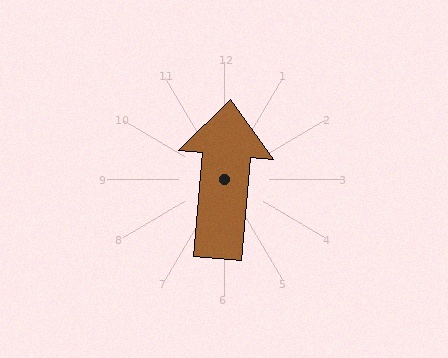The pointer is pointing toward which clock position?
Roughly 12 o'clock.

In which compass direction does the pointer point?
North.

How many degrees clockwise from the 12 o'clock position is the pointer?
Approximately 5 degrees.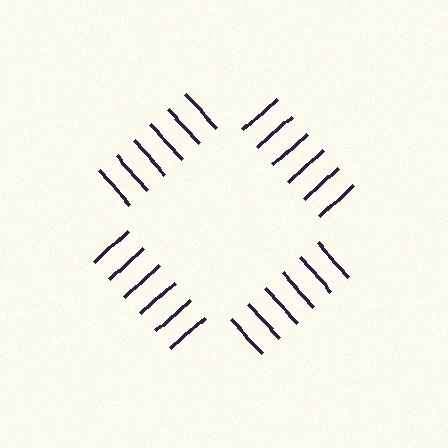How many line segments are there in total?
24 — 6 along each of the 4 edges.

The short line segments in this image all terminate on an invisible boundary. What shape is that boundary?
An illusory square — the line segments terminate on its edges but no continuous stroke is drawn.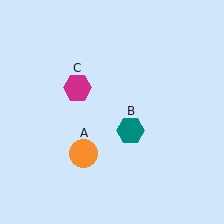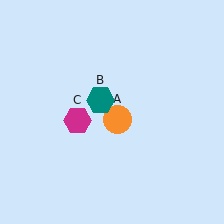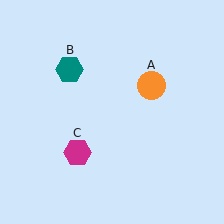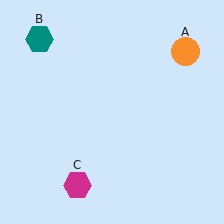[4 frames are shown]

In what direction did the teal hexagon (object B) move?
The teal hexagon (object B) moved up and to the left.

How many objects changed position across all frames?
3 objects changed position: orange circle (object A), teal hexagon (object B), magenta hexagon (object C).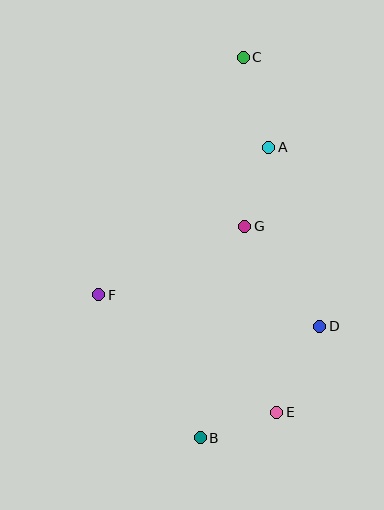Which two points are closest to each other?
Points B and E are closest to each other.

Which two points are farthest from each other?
Points B and C are farthest from each other.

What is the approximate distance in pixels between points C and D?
The distance between C and D is approximately 280 pixels.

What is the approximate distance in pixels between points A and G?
The distance between A and G is approximately 83 pixels.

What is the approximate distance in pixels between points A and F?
The distance between A and F is approximately 225 pixels.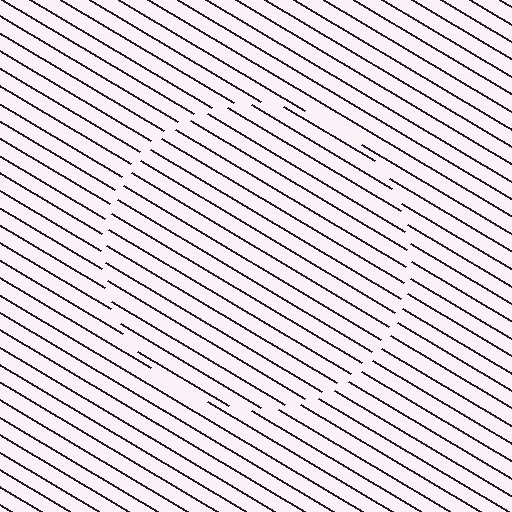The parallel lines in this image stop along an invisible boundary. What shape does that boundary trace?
An illusory circle. The interior of the shape contains the same grating, shifted by half a period — the contour is defined by the phase discontinuity where line-ends from the inner and outer gratings abut.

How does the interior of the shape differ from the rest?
The interior of the shape contains the same grating, shifted by half a period — the contour is defined by the phase discontinuity where line-ends from the inner and outer gratings abut.